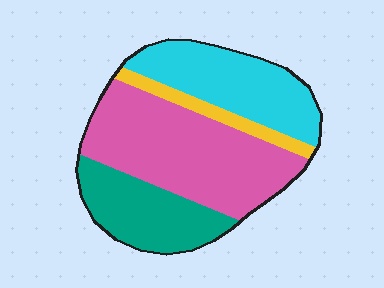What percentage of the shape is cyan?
Cyan takes up about one quarter (1/4) of the shape.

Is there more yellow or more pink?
Pink.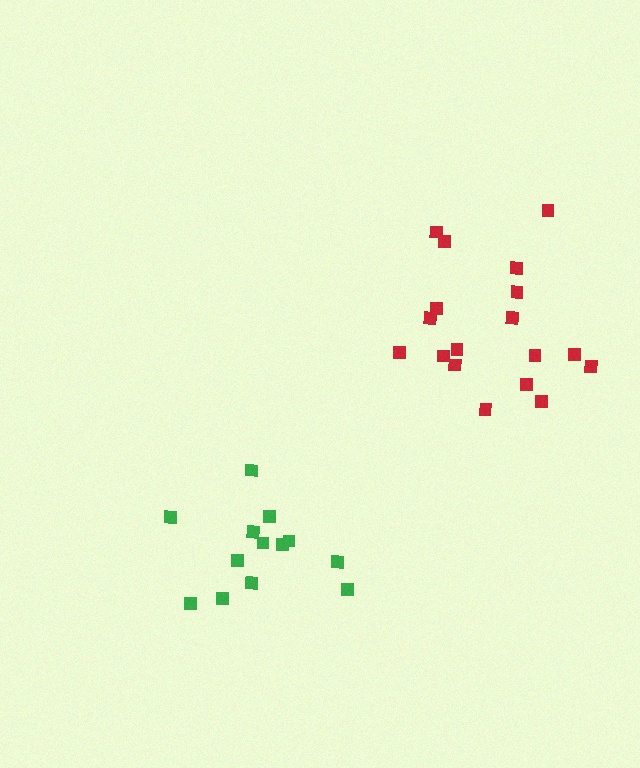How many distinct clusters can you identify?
There are 2 distinct clusters.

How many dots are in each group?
Group 1: 18 dots, Group 2: 13 dots (31 total).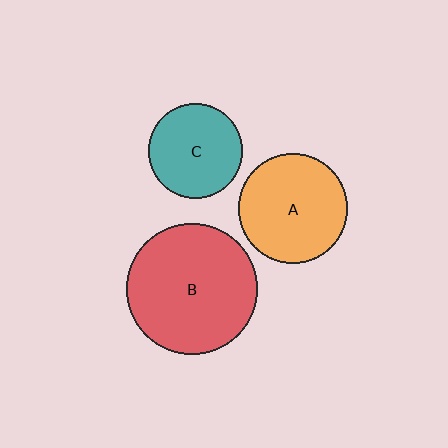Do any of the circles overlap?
No, none of the circles overlap.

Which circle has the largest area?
Circle B (red).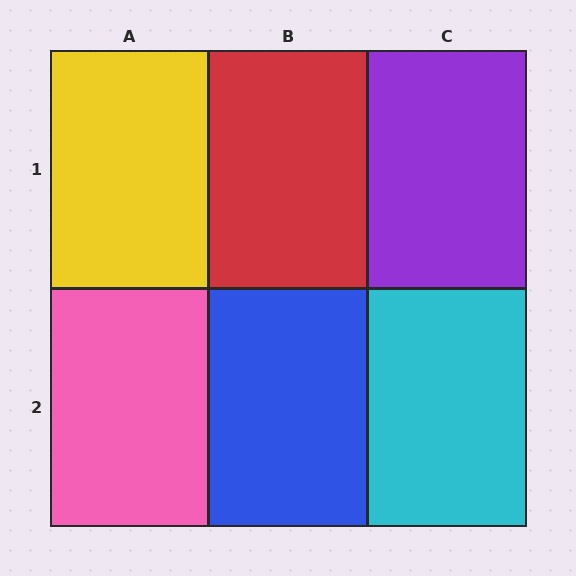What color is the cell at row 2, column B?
Blue.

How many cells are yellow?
1 cell is yellow.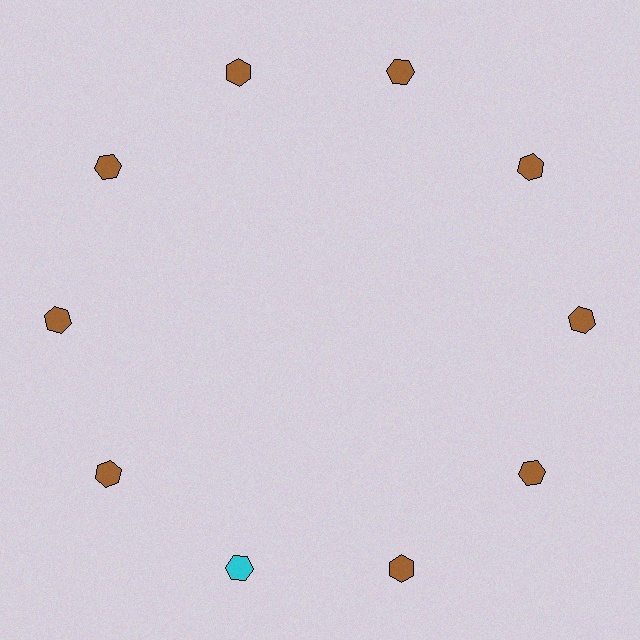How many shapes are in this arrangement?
There are 10 shapes arranged in a ring pattern.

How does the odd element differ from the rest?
It has a different color: cyan instead of brown.